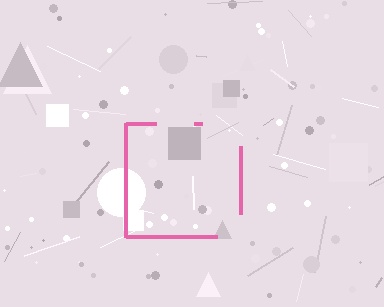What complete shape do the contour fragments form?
The contour fragments form a square.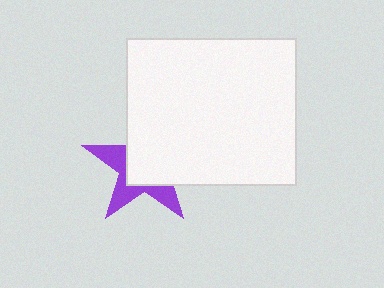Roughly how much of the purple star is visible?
A small part of it is visible (roughly 40%).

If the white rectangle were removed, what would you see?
You would see the complete purple star.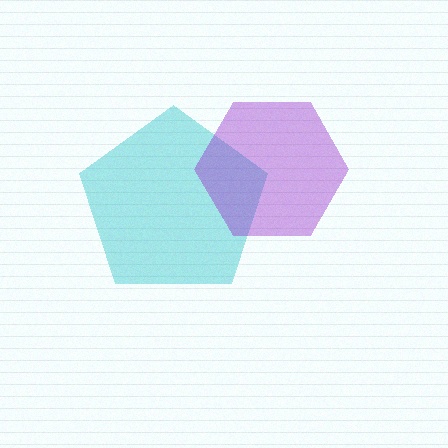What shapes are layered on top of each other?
The layered shapes are: a cyan pentagon, a purple hexagon.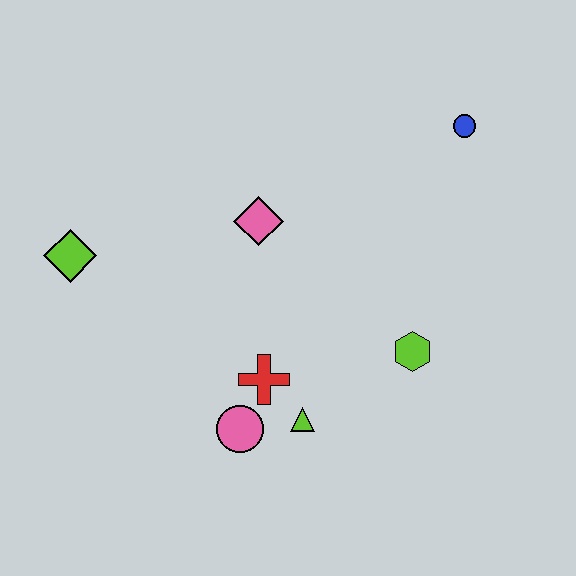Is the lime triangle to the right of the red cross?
Yes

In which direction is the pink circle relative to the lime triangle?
The pink circle is to the left of the lime triangle.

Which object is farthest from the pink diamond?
The blue circle is farthest from the pink diamond.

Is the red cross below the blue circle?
Yes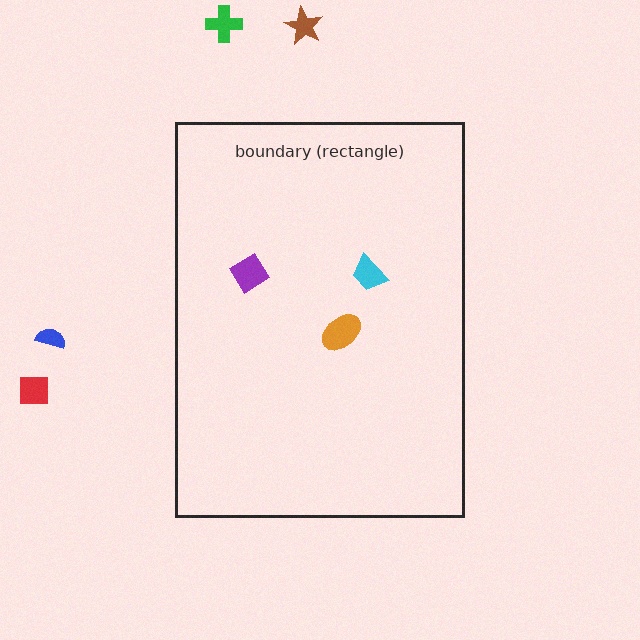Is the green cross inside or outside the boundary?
Outside.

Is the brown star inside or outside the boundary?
Outside.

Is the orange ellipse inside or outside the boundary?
Inside.